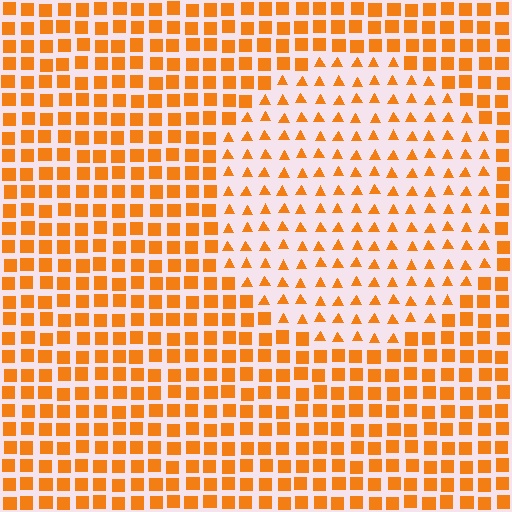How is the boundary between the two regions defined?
The boundary is defined by a change in element shape: triangles inside vs. squares outside. All elements share the same color and spacing.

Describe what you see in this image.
The image is filled with small orange elements arranged in a uniform grid. A circle-shaped region contains triangles, while the surrounding area contains squares. The boundary is defined purely by the change in element shape.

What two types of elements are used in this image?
The image uses triangles inside the circle region and squares outside it.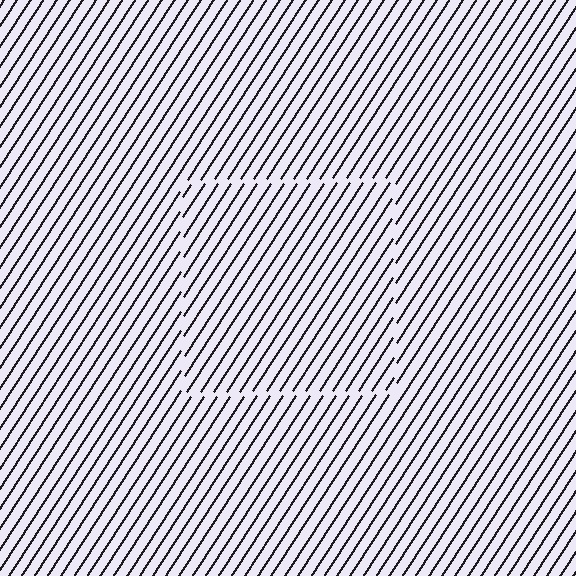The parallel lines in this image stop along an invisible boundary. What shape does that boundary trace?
An illusory square. The interior of the shape contains the same grating, shifted by half a period — the contour is defined by the phase discontinuity where line-ends from the inner and outer gratings abut.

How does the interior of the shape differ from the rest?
The interior of the shape contains the same grating, shifted by half a period — the contour is defined by the phase discontinuity where line-ends from the inner and outer gratings abut.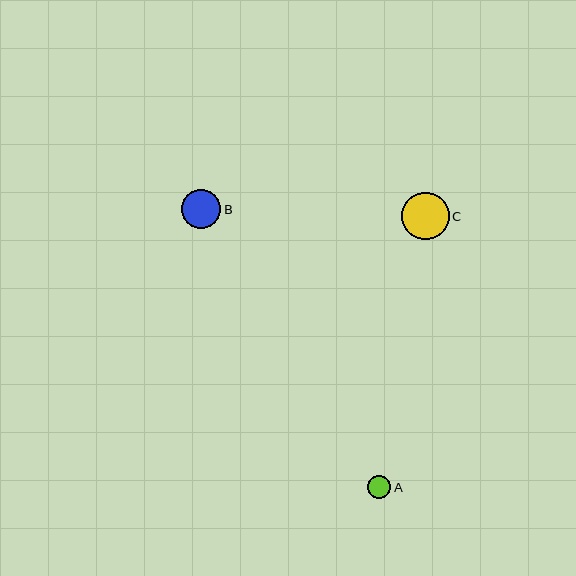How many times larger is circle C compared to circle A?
Circle C is approximately 2.1 times the size of circle A.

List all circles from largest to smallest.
From largest to smallest: C, B, A.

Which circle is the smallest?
Circle A is the smallest with a size of approximately 23 pixels.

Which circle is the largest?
Circle C is the largest with a size of approximately 47 pixels.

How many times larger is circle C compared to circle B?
Circle C is approximately 1.2 times the size of circle B.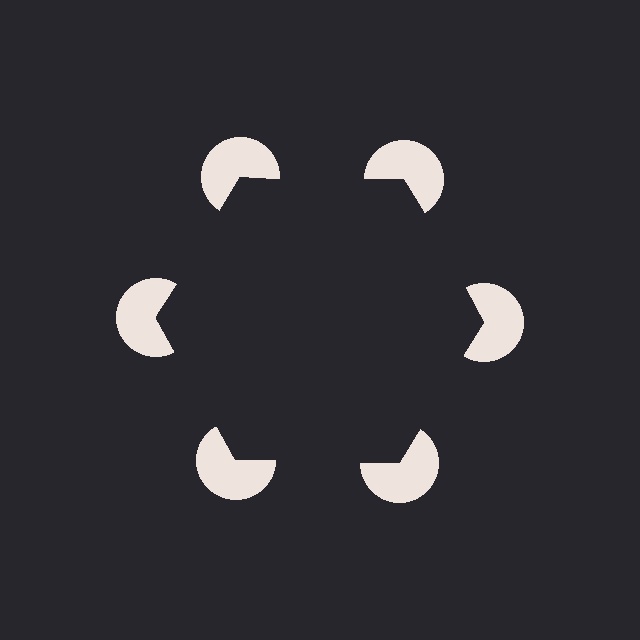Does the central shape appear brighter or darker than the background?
It typically appears slightly darker than the background, even though no actual brightness change is drawn.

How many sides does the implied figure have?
6 sides.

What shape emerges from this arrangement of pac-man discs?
An illusory hexagon — its edges are inferred from the aligned wedge cuts in the pac-man discs, not physically drawn.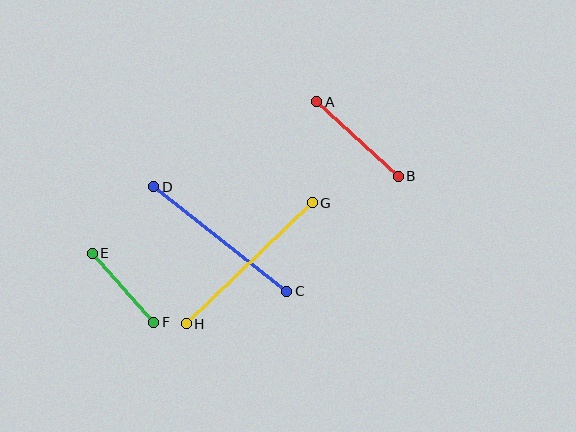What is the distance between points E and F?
The distance is approximately 93 pixels.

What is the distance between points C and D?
The distance is approximately 169 pixels.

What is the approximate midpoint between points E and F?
The midpoint is at approximately (123, 288) pixels.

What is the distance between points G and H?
The distance is approximately 175 pixels.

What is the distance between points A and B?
The distance is approximately 110 pixels.